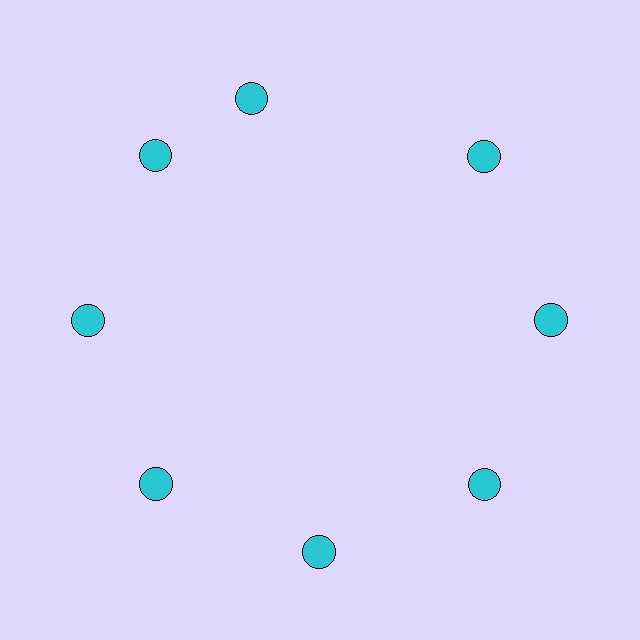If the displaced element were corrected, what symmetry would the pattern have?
It would have 8-fold rotational symmetry — the pattern would map onto itself every 45 degrees.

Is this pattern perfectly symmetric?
No. The 8 cyan circles are arranged in a ring, but one element near the 12 o'clock position is rotated out of alignment along the ring, breaking the 8-fold rotational symmetry.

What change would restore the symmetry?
The symmetry would be restored by rotating it back into even spacing with its neighbors so that all 8 circles sit at equal angles and equal distance from the center.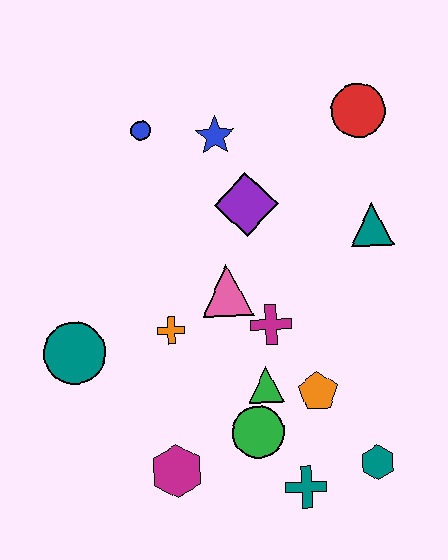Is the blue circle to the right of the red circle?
No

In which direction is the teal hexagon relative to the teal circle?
The teal hexagon is to the right of the teal circle.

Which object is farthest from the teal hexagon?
The blue circle is farthest from the teal hexagon.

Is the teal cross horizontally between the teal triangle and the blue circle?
Yes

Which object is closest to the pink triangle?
The magenta cross is closest to the pink triangle.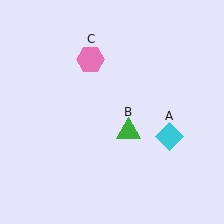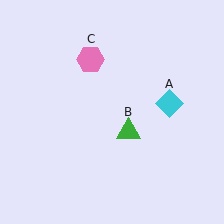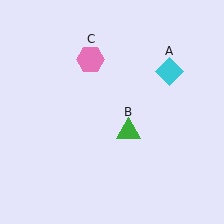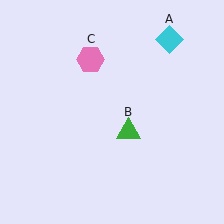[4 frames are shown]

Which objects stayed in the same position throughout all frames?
Green triangle (object B) and pink hexagon (object C) remained stationary.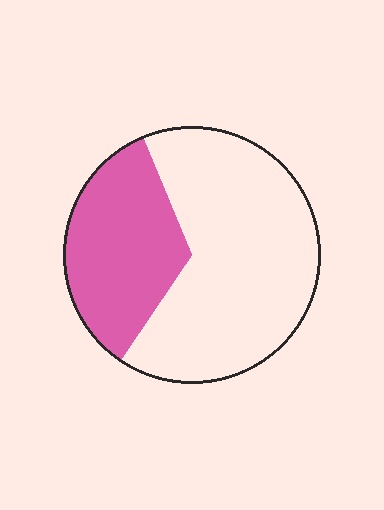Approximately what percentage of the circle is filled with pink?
Approximately 35%.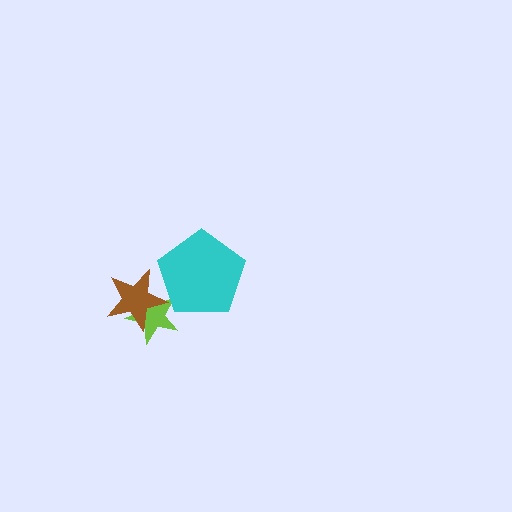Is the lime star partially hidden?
Yes, it is partially covered by another shape.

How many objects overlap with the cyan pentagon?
2 objects overlap with the cyan pentagon.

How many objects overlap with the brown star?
2 objects overlap with the brown star.